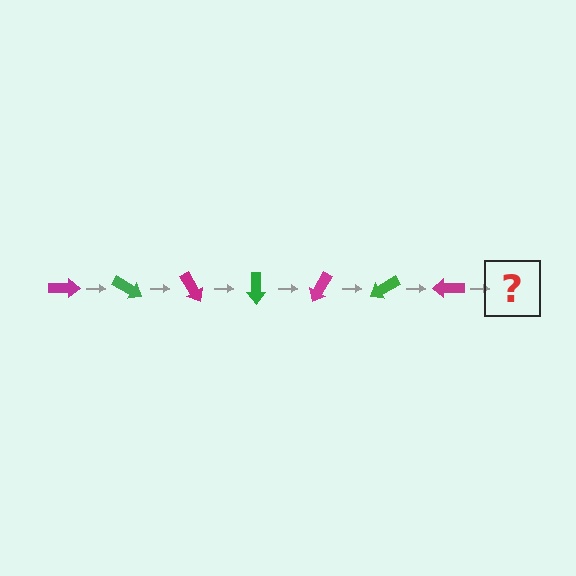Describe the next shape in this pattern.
It should be a green arrow, rotated 210 degrees from the start.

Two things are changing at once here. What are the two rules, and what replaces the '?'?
The two rules are that it rotates 30 degrees each step and the color cycles through magenta and green. The '?' should be a green arrow, rotated 210 degrees from the start.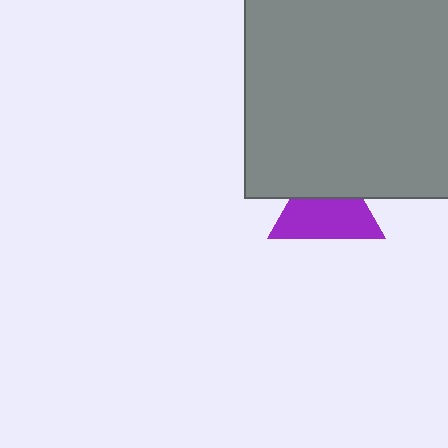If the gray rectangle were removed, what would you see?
You would see the complete purple triangle.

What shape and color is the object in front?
The object in front is a gray rectangle.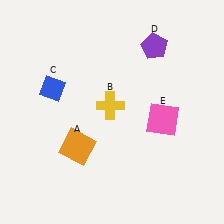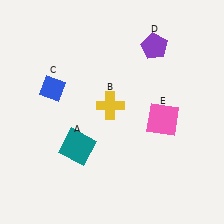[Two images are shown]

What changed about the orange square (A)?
In Image 1, A is orange. In Image 2, it changed to teal.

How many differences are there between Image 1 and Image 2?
There is 1 difference between the two images.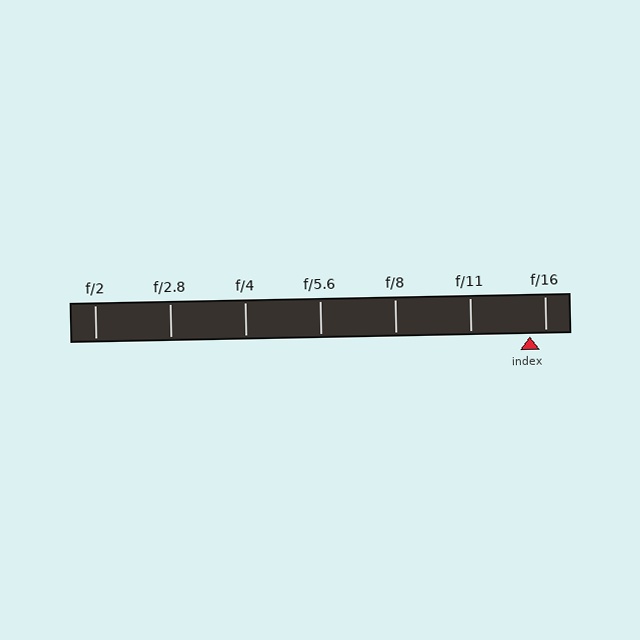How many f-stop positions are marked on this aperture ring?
There are 7 f-stop positions marked.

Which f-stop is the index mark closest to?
The index mark is closest to f/16.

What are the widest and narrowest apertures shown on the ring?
The widest aperture shown is f/2 and the narrowest is f/16.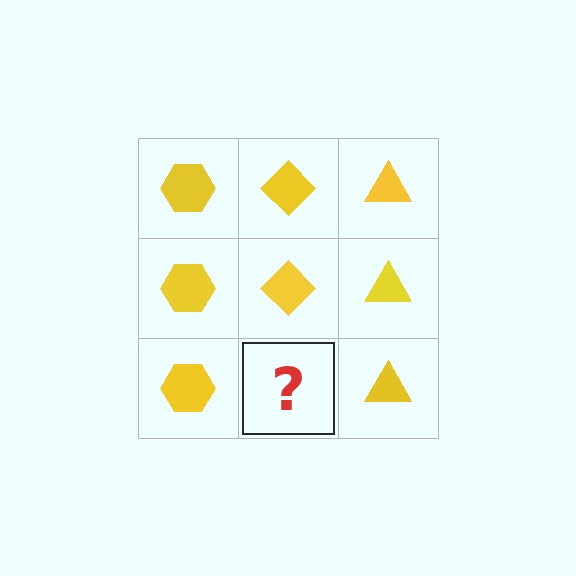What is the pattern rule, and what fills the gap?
The rule is that each column has a consistent shape. The gap should be filled with a yellow diamond.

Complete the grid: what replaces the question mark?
The question mark should be replaced with a yellow diamond.